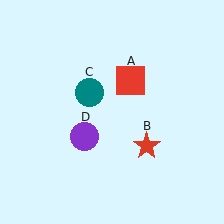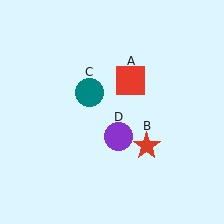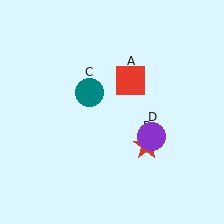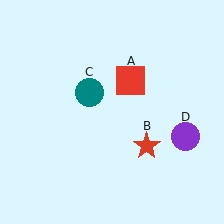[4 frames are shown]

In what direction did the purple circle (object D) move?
The purple circle (object D) moved right.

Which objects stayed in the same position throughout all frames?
Red square (object A) and red star (object B) and teal circle (object C) remained stationary.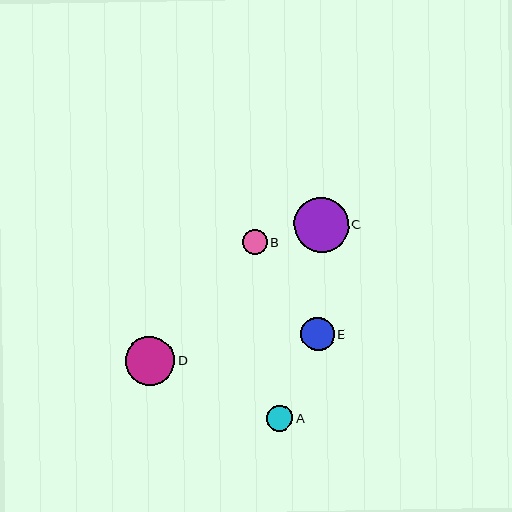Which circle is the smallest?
Circle B is the smallest with a size of approximately 25 pixels.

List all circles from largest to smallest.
From largest to smallest: C, D, E, A, B.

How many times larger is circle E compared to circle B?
Circle E is approximately 1.3 times the size of circle B.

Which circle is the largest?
Circle C is the largest with a size of approximately 55 pixels.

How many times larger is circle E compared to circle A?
Circle E is approximately 1.3 times the size of circle A.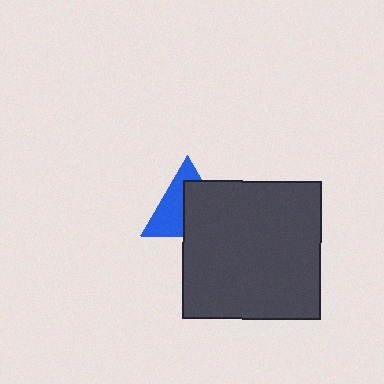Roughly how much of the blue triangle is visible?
About half of it is visible (roughly 49%).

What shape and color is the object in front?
The object in front is a dark gray square.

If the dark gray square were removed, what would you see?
You would see the complete blue triangle.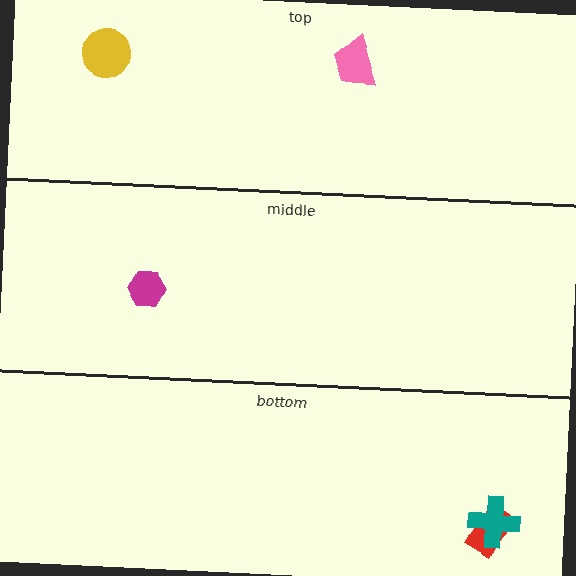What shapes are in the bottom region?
The red rectangle, the teal cross.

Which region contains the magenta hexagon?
The middle region.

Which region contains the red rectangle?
The bottom region.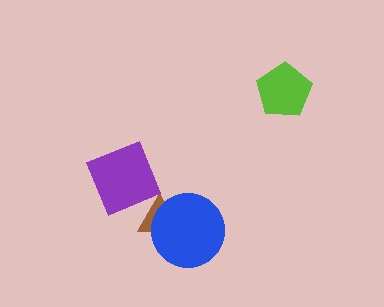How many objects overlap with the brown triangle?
1 object overlaps with the brown triangle.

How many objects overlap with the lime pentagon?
0 objects overlap with the lime pentagon.